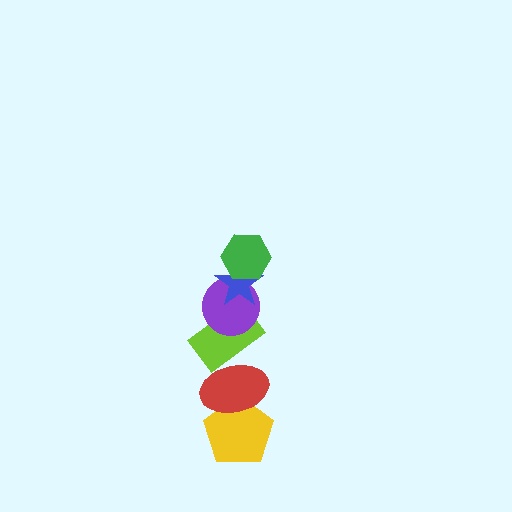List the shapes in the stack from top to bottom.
From top to bottom: the green hexagon, the blue star, the purple circle, the lime rectangle, the red ellipse, the yellow pentagon.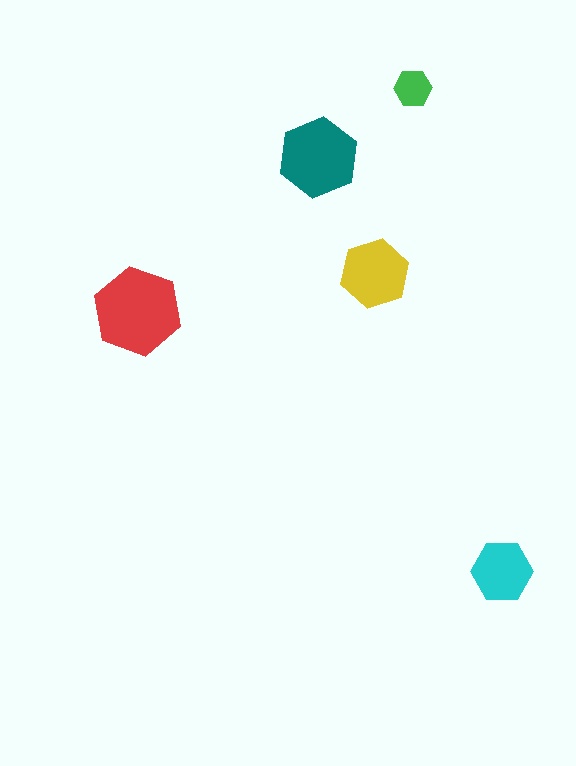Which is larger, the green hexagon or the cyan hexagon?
The cyan one.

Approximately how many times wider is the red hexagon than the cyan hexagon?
About 1.5 times wider.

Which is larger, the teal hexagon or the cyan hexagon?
The teal one.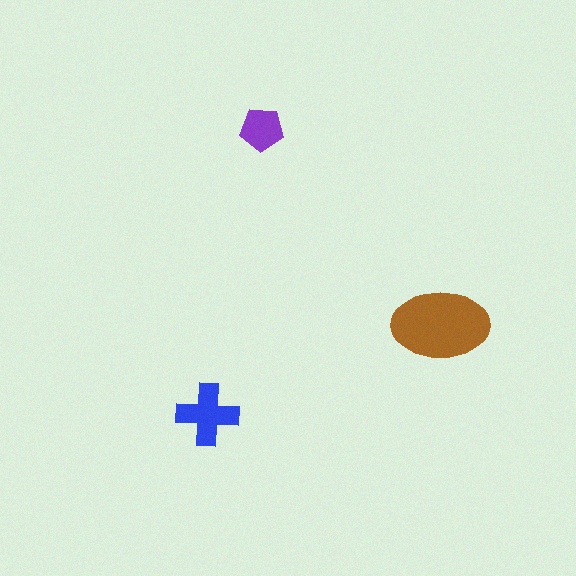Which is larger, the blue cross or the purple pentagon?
The blue cross.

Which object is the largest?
The brown ellipse.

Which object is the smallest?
The purple pentagon.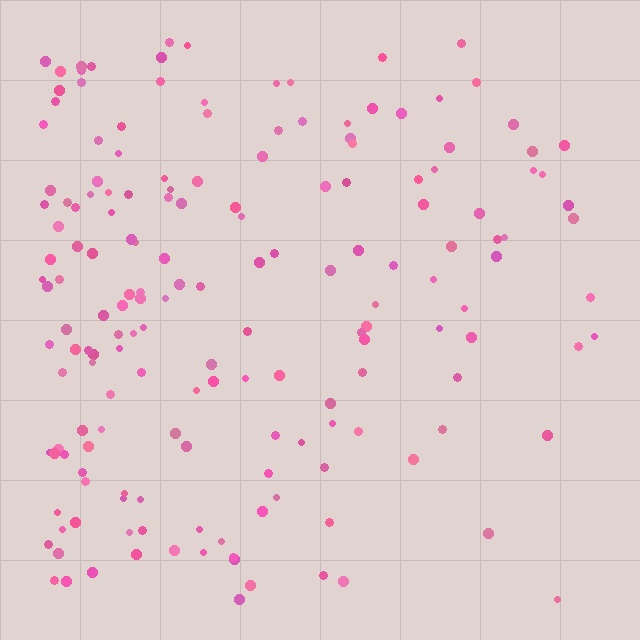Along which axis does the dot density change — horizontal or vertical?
Horizontal.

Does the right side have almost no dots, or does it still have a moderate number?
Still a moderate number, just noticeably fewer than the left.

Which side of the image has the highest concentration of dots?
The left.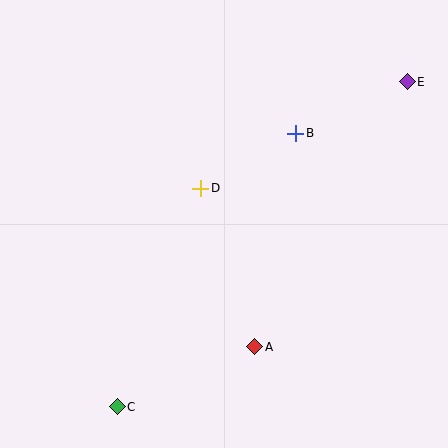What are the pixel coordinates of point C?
Point C is at (117, 407).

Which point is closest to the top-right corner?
Point E is closest to the top-right corner.